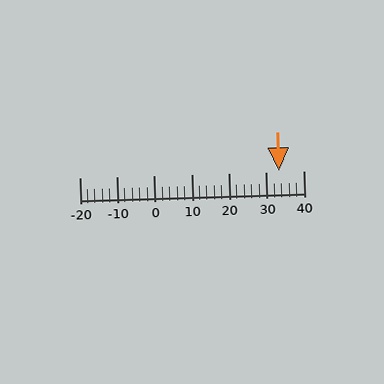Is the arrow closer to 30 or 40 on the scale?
The arrow is closer to 30.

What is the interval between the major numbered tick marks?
The major tick marks are spaced 10 units apart.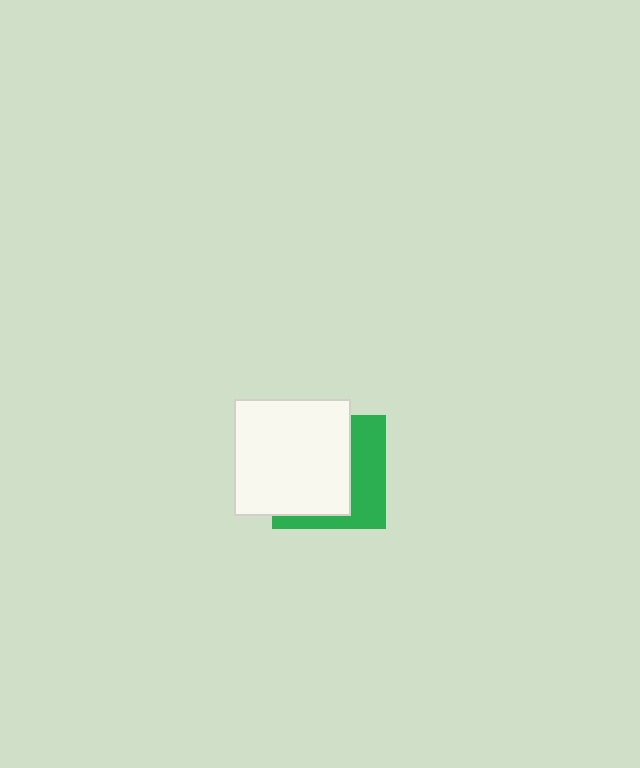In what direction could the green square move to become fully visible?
The green square could move right. That would shift it out from behind the white square entirely.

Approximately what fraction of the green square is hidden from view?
Roughly 62% of the green square is hidden behind the white square.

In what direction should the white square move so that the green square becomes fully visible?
The white square should move left. That is the shortest direction to clear the overlap and leave the green square fully visible.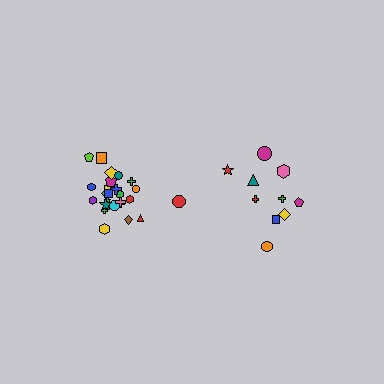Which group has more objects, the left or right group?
The left group.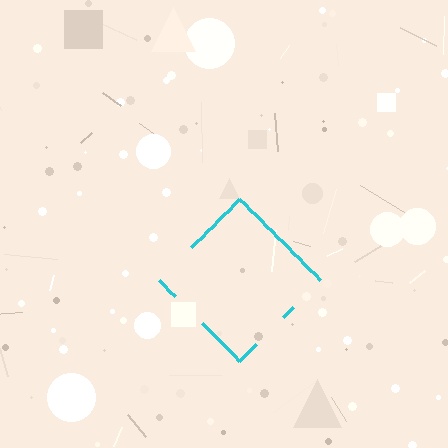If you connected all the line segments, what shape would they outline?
They would outline a diamond.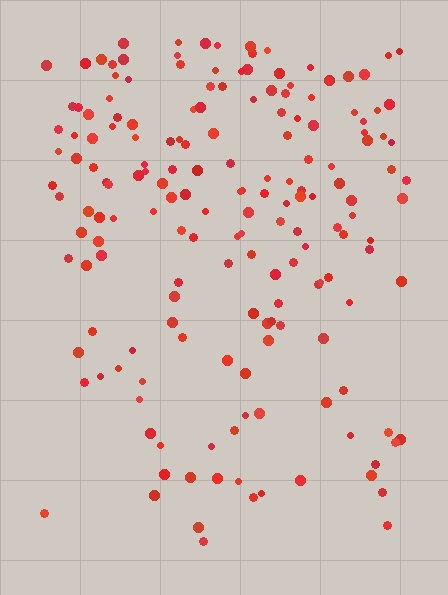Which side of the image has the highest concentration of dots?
The top.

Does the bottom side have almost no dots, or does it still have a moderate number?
Still a moderate number, just noticeably fewer than the top.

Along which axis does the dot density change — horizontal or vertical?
Vertical.